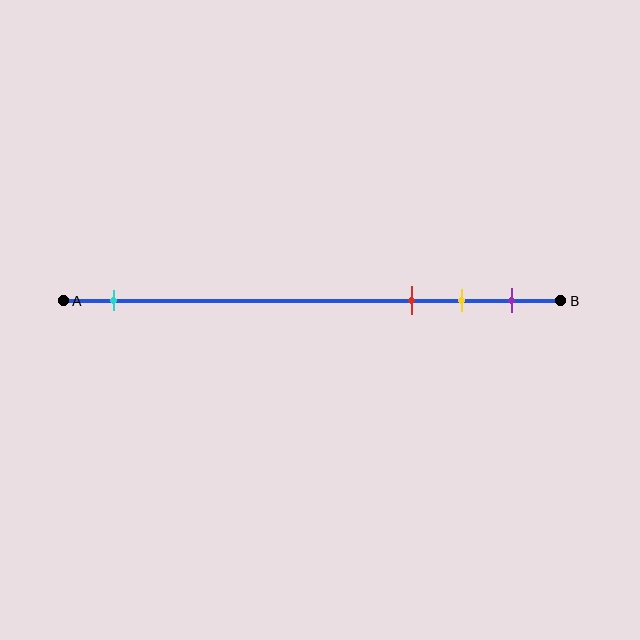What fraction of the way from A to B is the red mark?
The red mark is approximately 70% (0.7) of the way from A to B.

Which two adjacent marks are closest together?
The yellow and purple marks are the closest adjacent pair.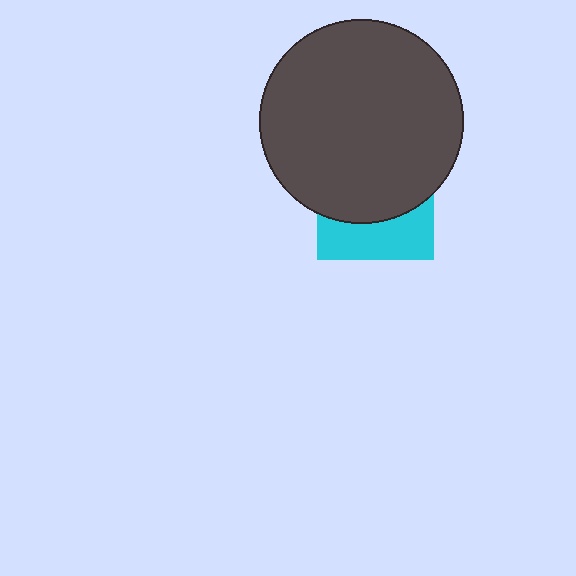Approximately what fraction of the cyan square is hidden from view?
Roughly 63% of the cyan square is hidden behind the dark gray circle.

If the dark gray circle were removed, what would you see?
You would see the complete cyan square.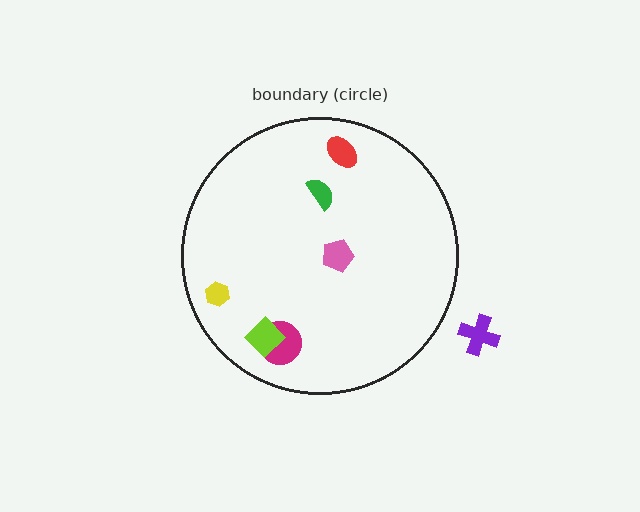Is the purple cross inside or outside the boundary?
Outside.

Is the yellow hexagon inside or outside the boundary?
Inside.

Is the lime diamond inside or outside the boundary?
Inside.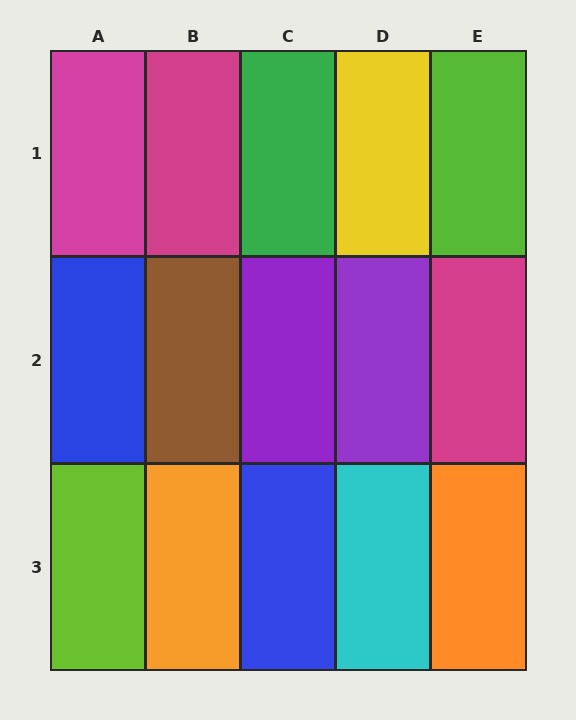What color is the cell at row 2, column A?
Blue.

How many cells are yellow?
1 cell is yellow.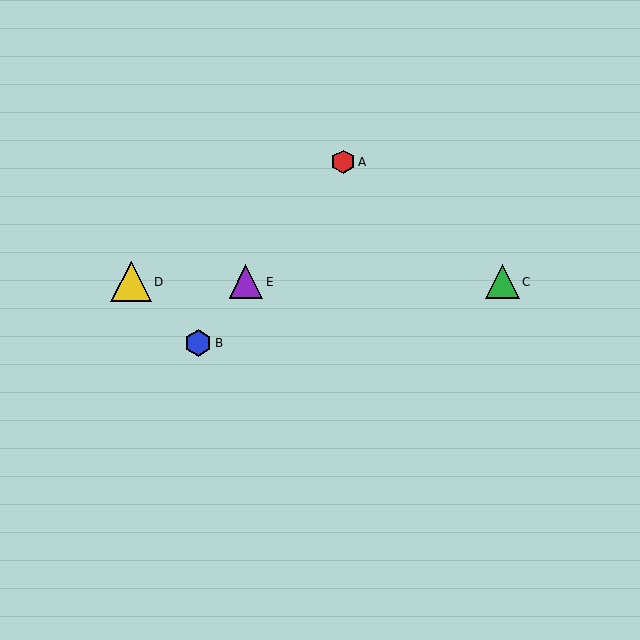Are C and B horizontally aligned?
No, C is at y≈282 and B is at y≈343.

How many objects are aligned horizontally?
3 objects (C, D, E) are aligned horizontally.